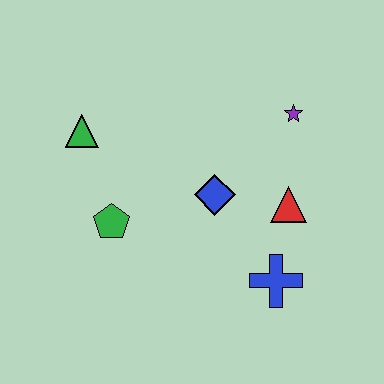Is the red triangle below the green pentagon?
No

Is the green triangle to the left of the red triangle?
Yes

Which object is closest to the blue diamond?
The red triangle is closest to the blue diamond.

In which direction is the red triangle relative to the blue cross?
The red triangle is above the blue cross.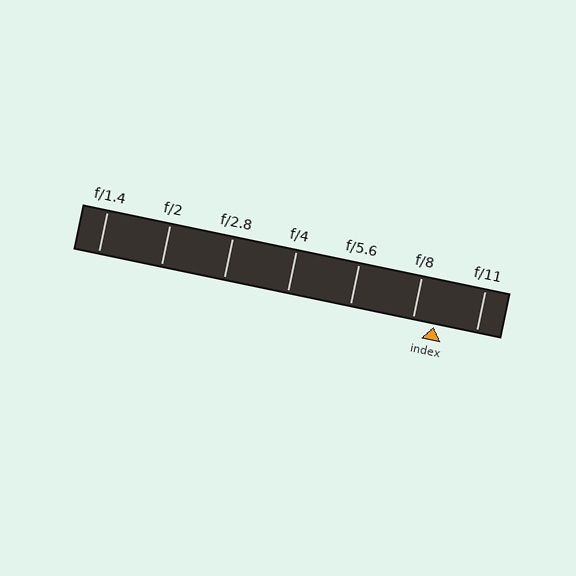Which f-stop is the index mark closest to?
The index mark is closest to f/8.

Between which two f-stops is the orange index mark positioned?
The index mark is between f/8 and f/11.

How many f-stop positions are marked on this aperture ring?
There are 7 f-stop positions marked.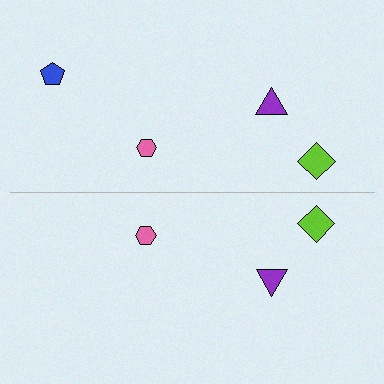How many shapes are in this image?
There are 7 shapes in this image.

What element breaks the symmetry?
A blue pentagon is missing from the bottom side.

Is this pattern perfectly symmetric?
No, the pattern is not perfectly symmetric. A blue pentagon is missing from the bottom side.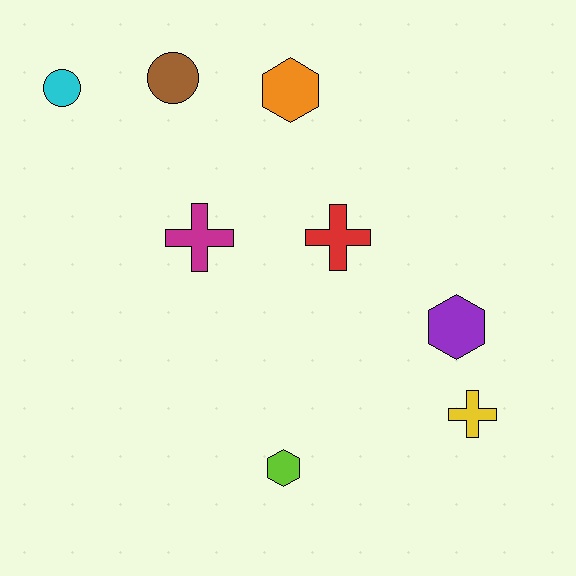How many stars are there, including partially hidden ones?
There are no stars.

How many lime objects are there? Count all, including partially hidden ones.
There is 1 lime object.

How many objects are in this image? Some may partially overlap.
There are 8 objects.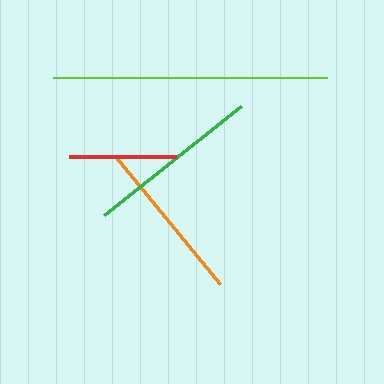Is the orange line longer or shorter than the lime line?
The lime line is longer than the orange line.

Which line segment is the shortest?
The red line is the shortest at approximately 107 pixels.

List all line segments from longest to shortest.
From longest to shortest: lime, green, orange, red.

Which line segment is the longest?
The lime line is the longest at approximately 274 pixels.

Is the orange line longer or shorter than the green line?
The green line is longer than the orange line.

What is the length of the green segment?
The green segment is approximately 176 pixels long.